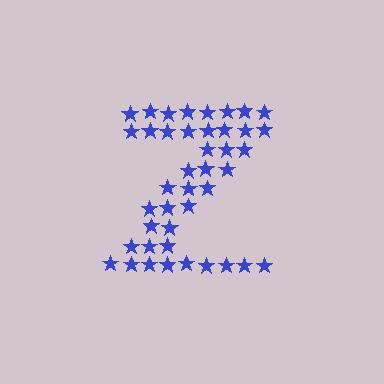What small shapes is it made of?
It is made of small stars.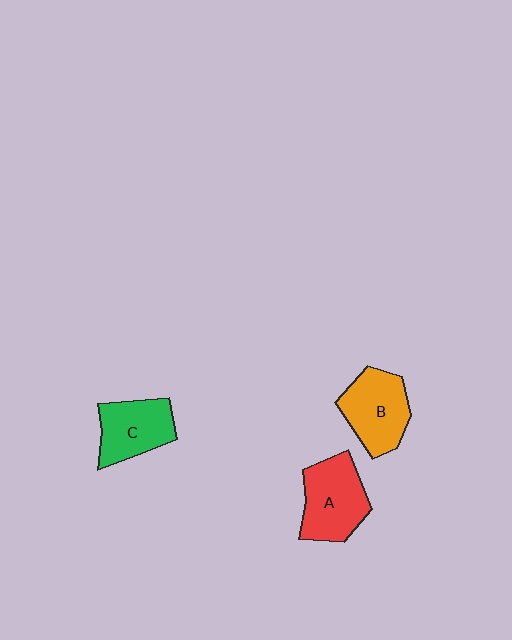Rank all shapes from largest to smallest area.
From largest to smallest: A (red), B (orange), C (green).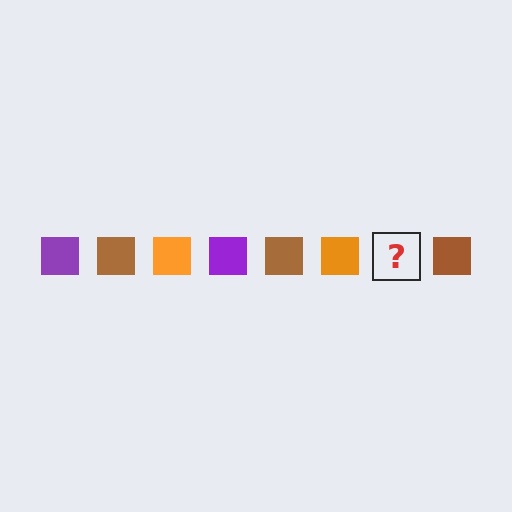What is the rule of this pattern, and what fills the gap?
The rule is that the pattern cycles through purple, brown, orange squares. The gap should be filled with a purple square.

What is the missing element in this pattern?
The missing element is a purple square.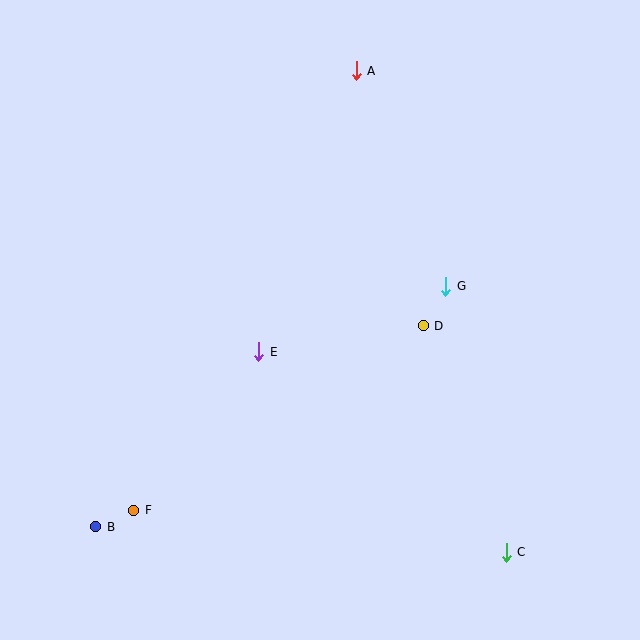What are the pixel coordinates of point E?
Point E is at (259, 352).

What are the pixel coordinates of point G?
Point G is at (446, 286).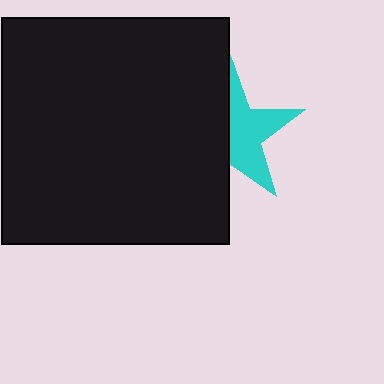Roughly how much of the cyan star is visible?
About half of it is visible (roughly 52%).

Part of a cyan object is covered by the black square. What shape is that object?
It is a star.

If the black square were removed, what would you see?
You would see the complete cyan star.